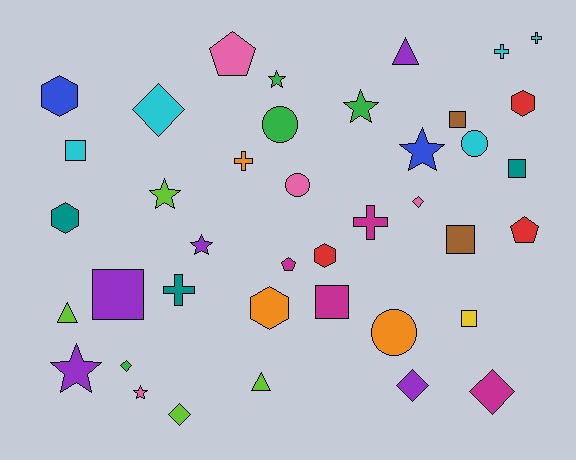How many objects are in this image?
There are 40 objects.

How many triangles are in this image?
There are 3 triangles.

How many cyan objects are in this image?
There are 5 cyan objects.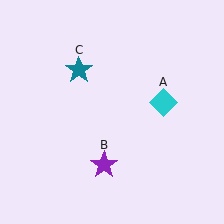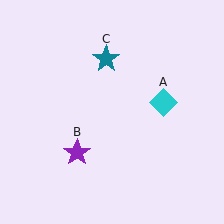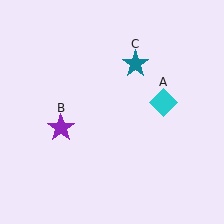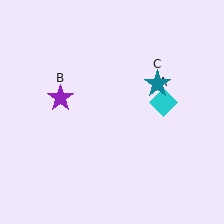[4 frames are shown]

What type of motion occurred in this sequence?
The purple star (object B), teal star (object C) rotated clockwise around the center of the scene.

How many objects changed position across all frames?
2 objects changed position: purple star (object B), teal star (object C).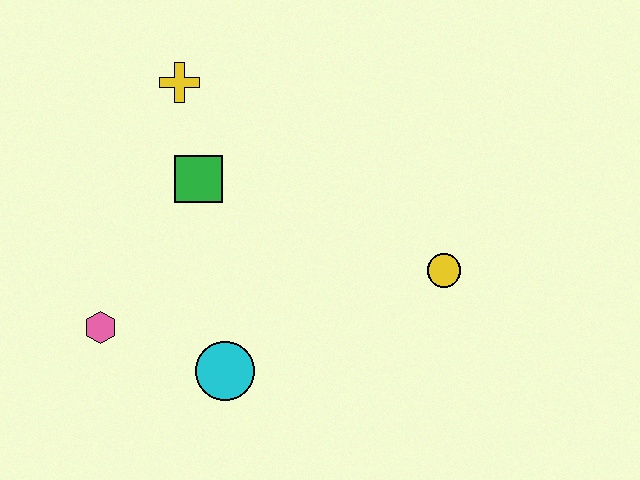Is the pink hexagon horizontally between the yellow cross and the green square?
No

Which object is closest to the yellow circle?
The cyan circle is closest to the yellow circle.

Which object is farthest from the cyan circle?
The yellow cross is farthest from the cyan circle.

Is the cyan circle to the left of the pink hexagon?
No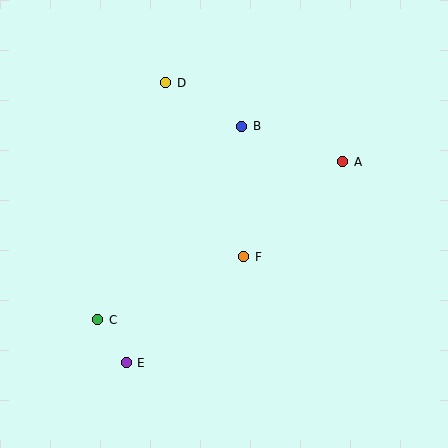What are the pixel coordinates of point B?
Point B is at (242, 126).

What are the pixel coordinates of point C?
Point C is at (98, 320).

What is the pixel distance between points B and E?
The distance between B and E is 263 pixels.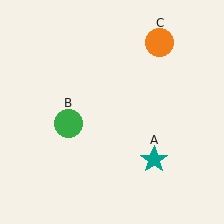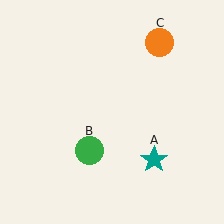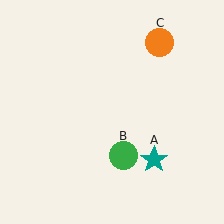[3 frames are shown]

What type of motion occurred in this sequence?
The green circle (object B) rotated counterclockwise around the center of the scene.